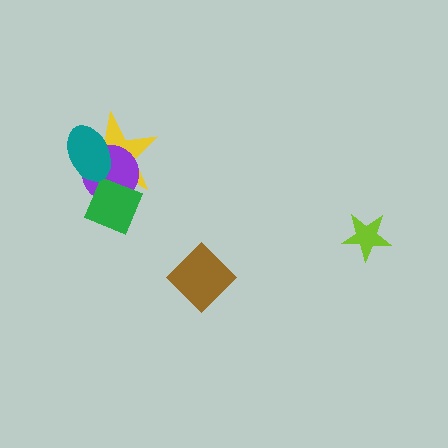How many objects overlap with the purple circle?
3 objects overlap with the purple circle.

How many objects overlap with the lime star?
0 objects overlap with the lime star.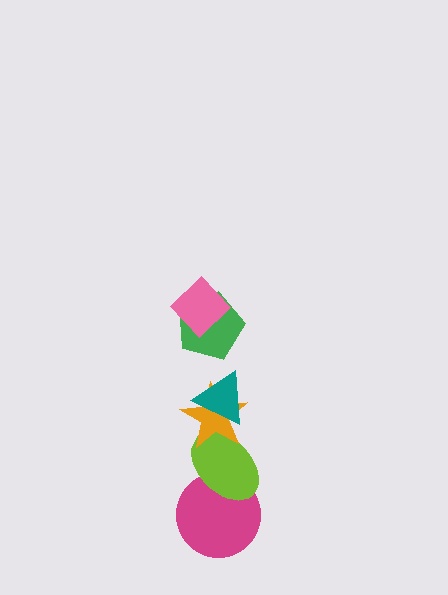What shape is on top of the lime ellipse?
The orange star is on top of the lime ellipse.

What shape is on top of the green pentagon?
The pink diamond is on top of the green pentagon.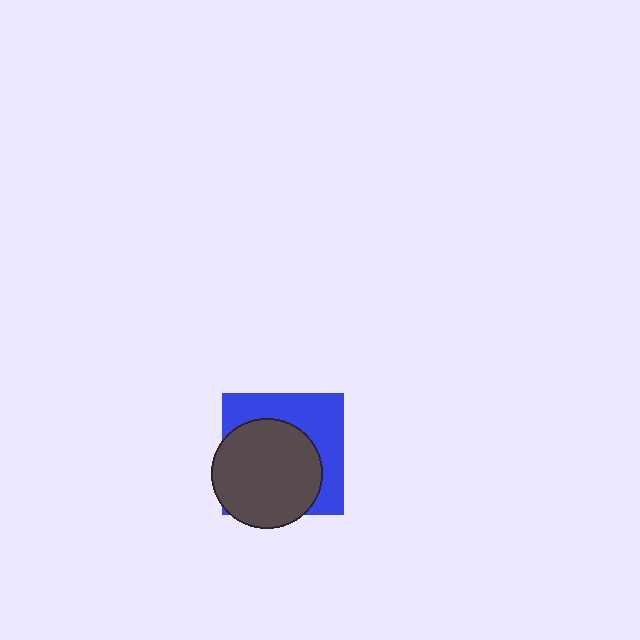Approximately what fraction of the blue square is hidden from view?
Roughly 58% of the blue square is hidden behind the dark gray circle.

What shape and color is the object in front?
The object in front is a dark gray circle.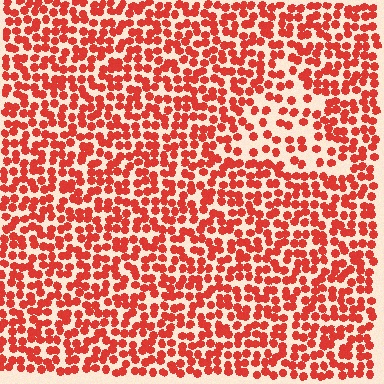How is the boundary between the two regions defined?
The boundary is defined by a change in element density (approximately 1.9x ratio). All elements are the same color, size, and shape.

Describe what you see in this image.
The image contains small red elements arranged at two different densities. A triangle-shaped region is visible where the elements are less densely packed than the surrounding area.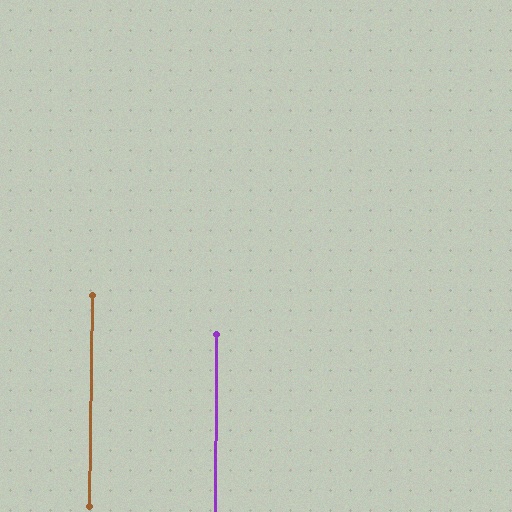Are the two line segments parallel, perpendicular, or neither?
Parallel — their directions differ by only 0.6°.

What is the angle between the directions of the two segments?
Approximately 1 degree.